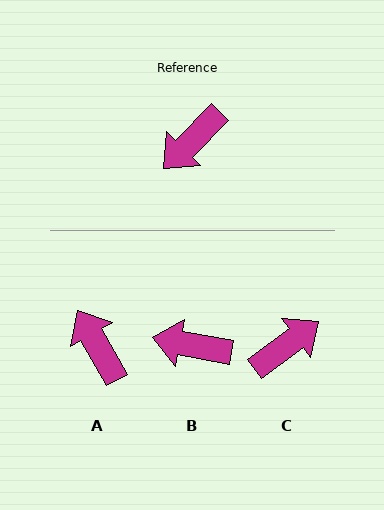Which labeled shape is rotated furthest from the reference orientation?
C, about 171 degrees away.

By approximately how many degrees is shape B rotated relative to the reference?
Approximately 56 degrees clockwise.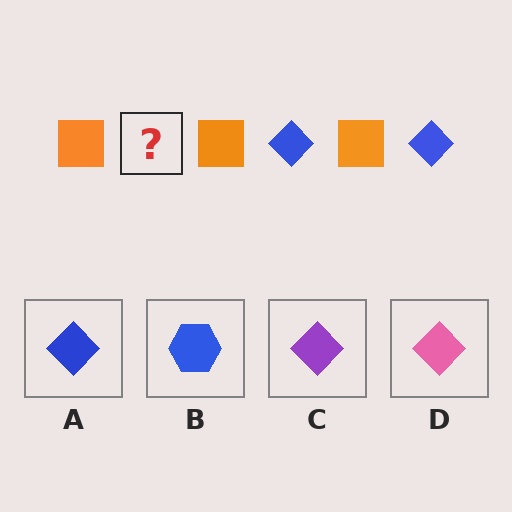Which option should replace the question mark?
Option A.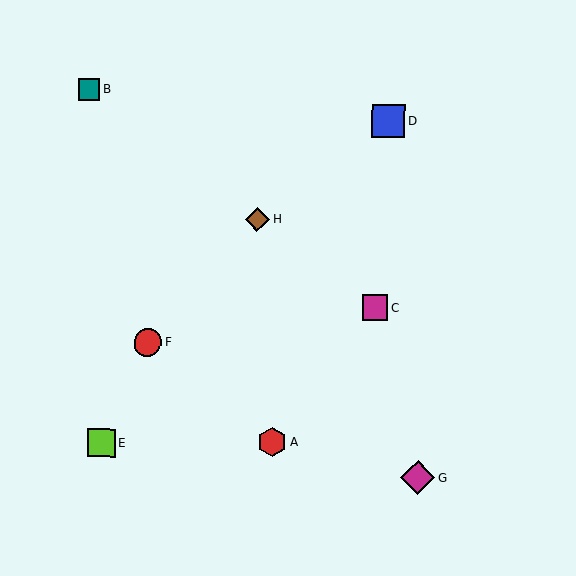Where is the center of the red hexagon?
The center of the red hexagon is at (272, 442).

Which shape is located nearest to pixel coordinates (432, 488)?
The magenta diamond (labeled G) at (418, 478) is nearest to that location.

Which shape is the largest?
The magenta diamond (labeled G) is the largest.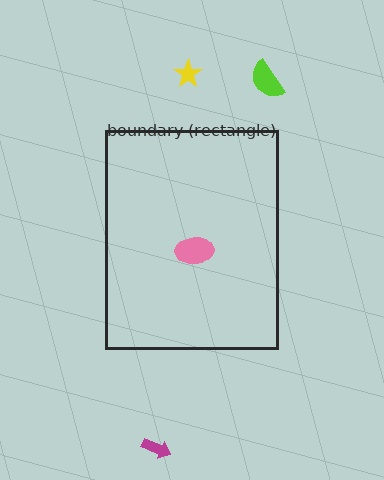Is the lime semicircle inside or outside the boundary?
Outside.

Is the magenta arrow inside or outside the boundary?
Outside.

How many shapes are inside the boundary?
1 inside, 3 outside.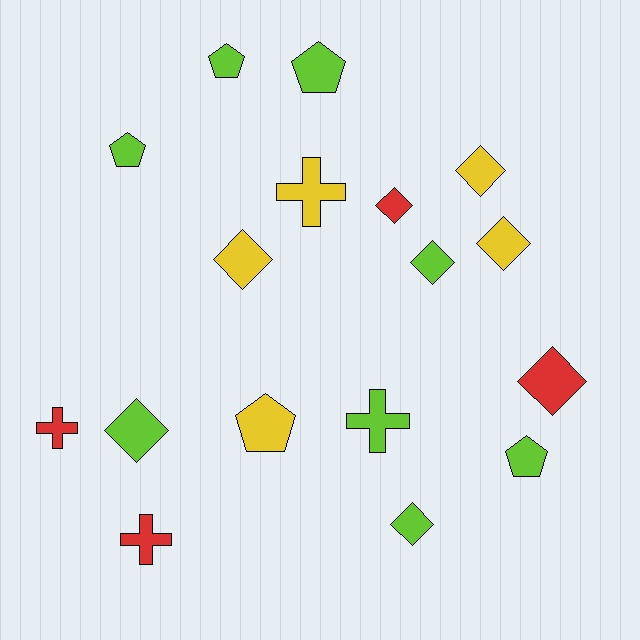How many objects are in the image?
There are 17 objects.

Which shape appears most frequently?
Diamond, with 8 objects.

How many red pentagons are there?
There are no red pentagons.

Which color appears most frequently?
Lime, with 8 objects.